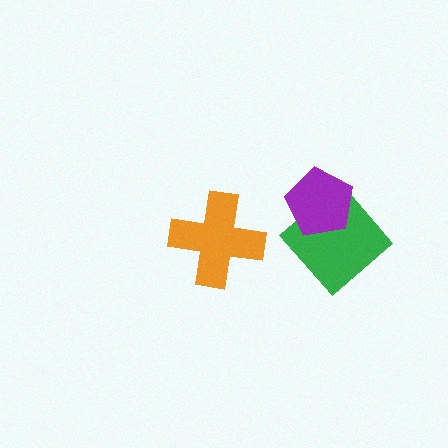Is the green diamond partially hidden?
Yes, it is partially covered by another shape.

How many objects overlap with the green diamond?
1 object overlaps with the green diamond.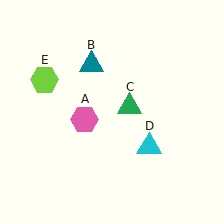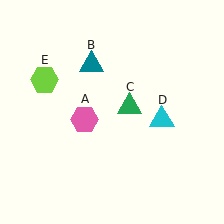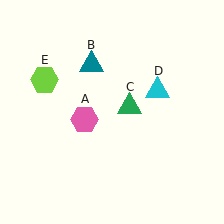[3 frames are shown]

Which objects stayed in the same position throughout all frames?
Pink hexagon (object A) and teal triangle (object B) and green triangle (object C) and lime hexagon (object E) remained stationary.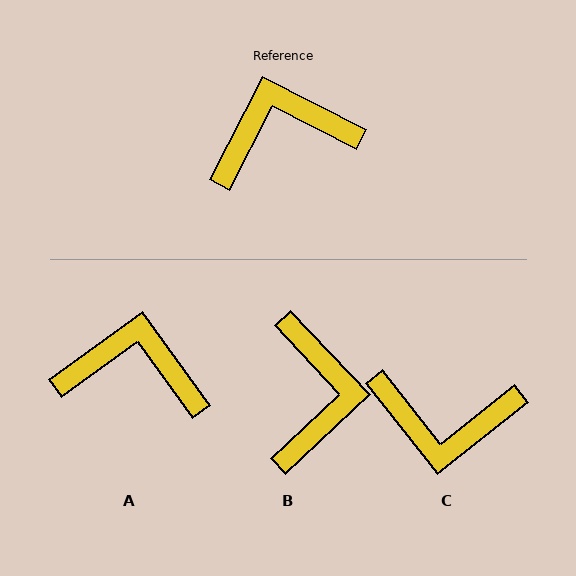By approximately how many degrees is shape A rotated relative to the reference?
Approximately 27 degrees clockwise.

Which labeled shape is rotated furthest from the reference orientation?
C, about 156 degrees away.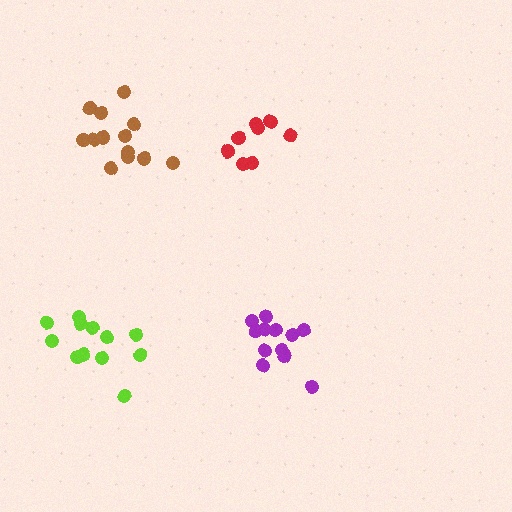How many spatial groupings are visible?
There are 4 spatial groupings.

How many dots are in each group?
Group 1: 13 dots, Group 2: 8 dots, Group 3: 13 dots, Group 4: 13 dots (47 total).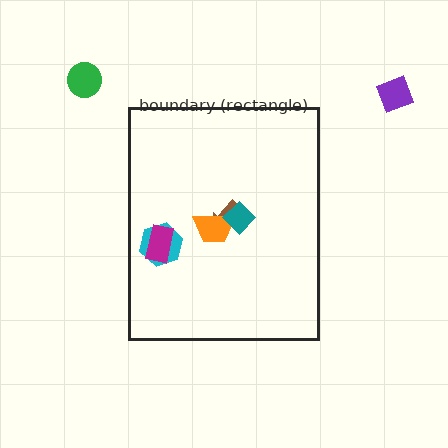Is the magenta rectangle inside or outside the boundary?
Inside.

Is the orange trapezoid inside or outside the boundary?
Inside.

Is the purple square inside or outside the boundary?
Outside.